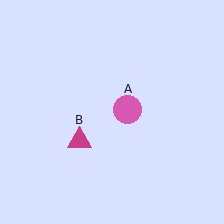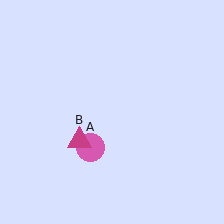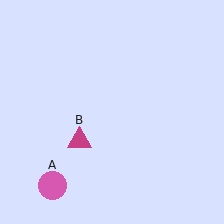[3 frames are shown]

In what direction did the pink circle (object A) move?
The pink circle (object A) moved down and to the left.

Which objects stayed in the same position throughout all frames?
Magenta triangle (object B) remained stationary.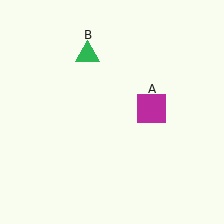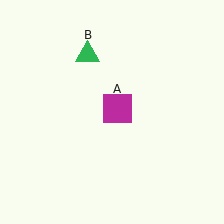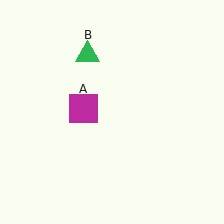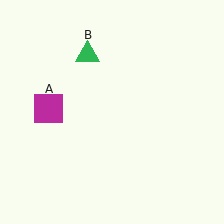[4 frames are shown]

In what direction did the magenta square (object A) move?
The magenta square (object A) moved left.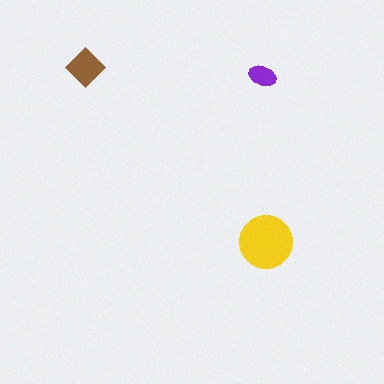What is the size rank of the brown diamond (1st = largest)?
2nd.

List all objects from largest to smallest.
The yellow circle, the brown diamond, the purple ellipse.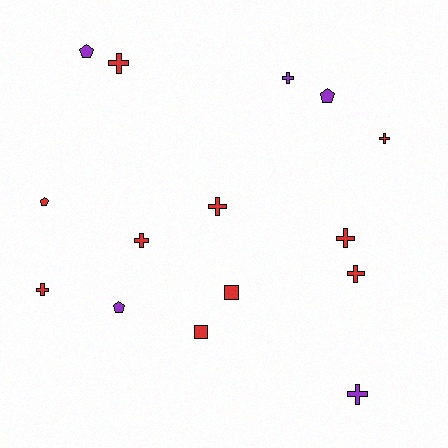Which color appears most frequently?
Red, with 10 objects.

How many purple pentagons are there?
There are 3 purple pentagons.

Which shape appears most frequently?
Cross, with 9 objects.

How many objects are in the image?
There are 15 objects.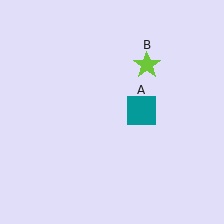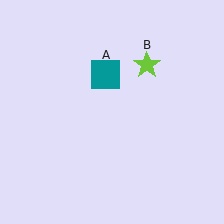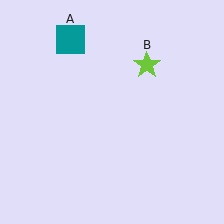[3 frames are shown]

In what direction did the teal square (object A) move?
The teal square (object A) moved up and to the left.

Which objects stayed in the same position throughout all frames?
Lime star (object B) remained stationary.